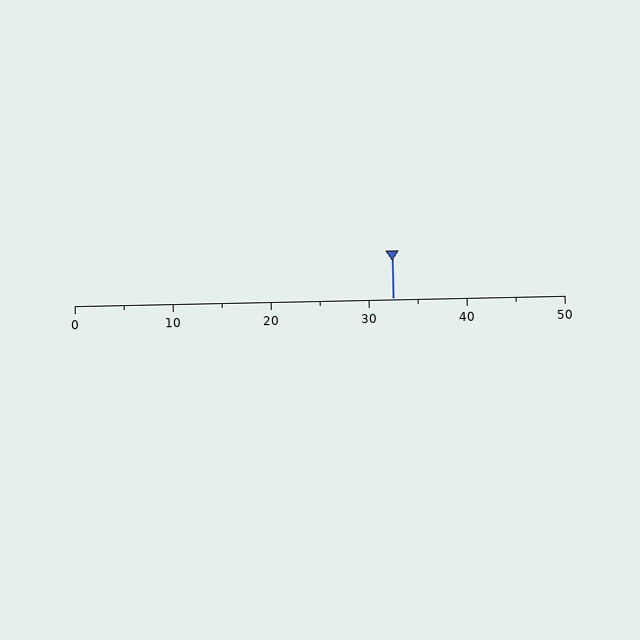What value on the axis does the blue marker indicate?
The marker indicates approximately 32.5.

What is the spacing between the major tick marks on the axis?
The major ticks are spaced 10 apart.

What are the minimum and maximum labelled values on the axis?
The axis runs from 0 to 50.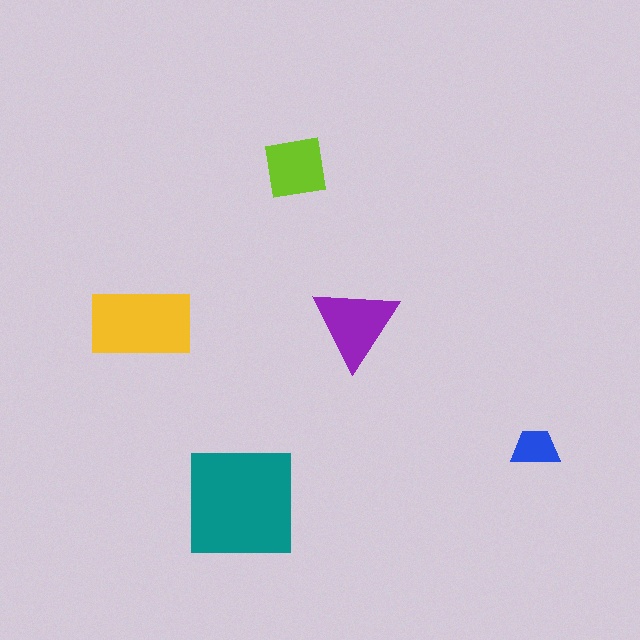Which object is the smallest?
The blue trapezoid.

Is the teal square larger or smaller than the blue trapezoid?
Larger.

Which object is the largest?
The teal square.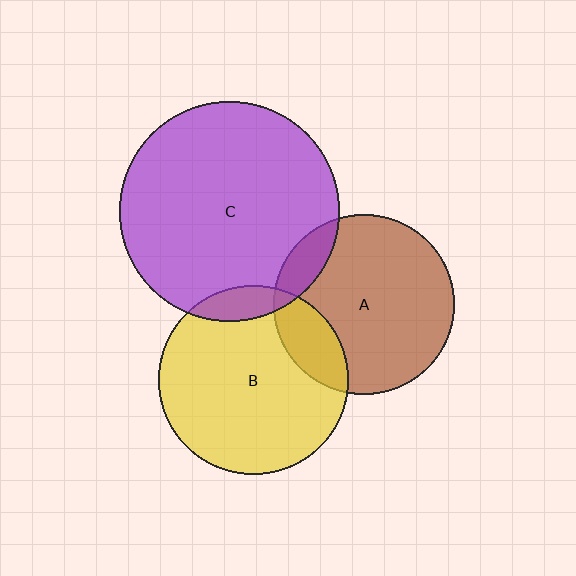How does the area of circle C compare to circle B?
Approximately 1.4 times.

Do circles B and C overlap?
Yes.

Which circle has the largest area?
Circle C (purple).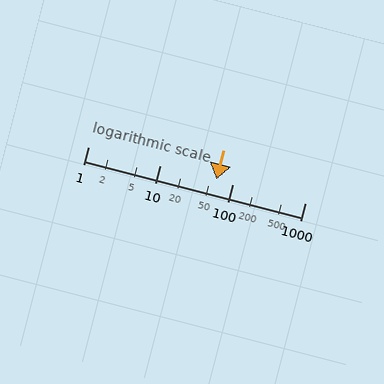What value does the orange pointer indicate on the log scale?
The pointer indicates approximately 60.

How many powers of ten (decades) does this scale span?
The scale spans 3 decades, from 1 to 1000.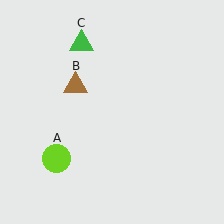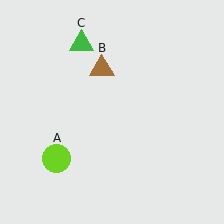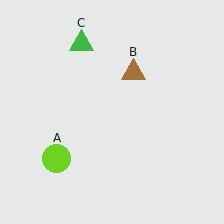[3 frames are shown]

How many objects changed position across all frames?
1 object changed position: brown triangle (object B).